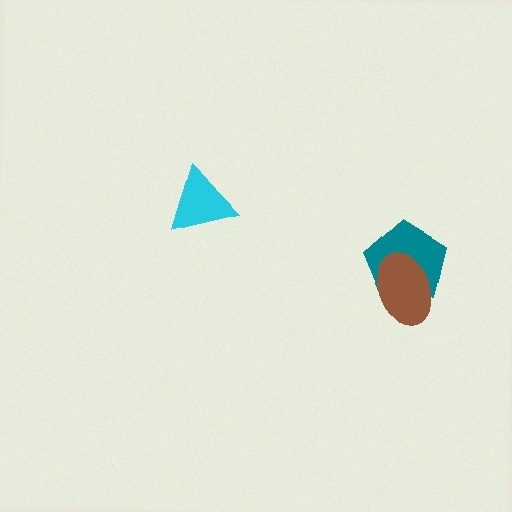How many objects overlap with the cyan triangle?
0 objects overlap with the cyan triangle.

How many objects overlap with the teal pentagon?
1 object overlaps with the teal pentagon.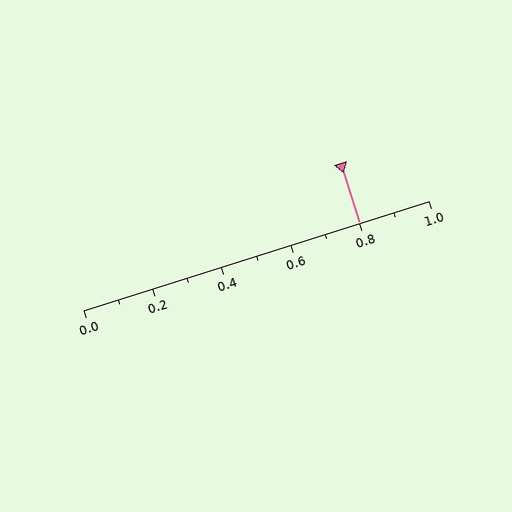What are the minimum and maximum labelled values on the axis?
The axis runs from 0.0 to 1.0.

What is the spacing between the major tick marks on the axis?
The major ticks are spaced 0.2 apart.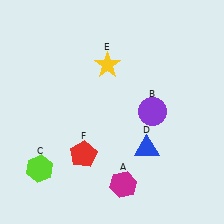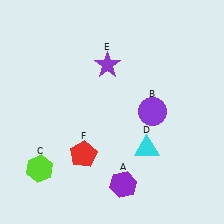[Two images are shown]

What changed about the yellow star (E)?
In Image 1, E is yellow. In Image 2, it changed to purple.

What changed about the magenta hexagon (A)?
In Image 1, A is magenta. In Image 2, it changed to purple.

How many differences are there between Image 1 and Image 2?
There are 3 differences between the two images.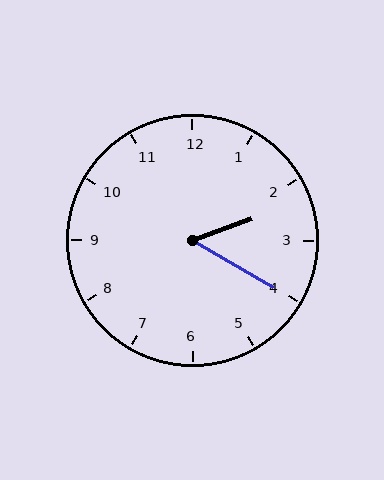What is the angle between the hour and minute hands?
Approximately 50 degrees.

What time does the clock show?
2:20.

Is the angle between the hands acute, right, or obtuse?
It is acute.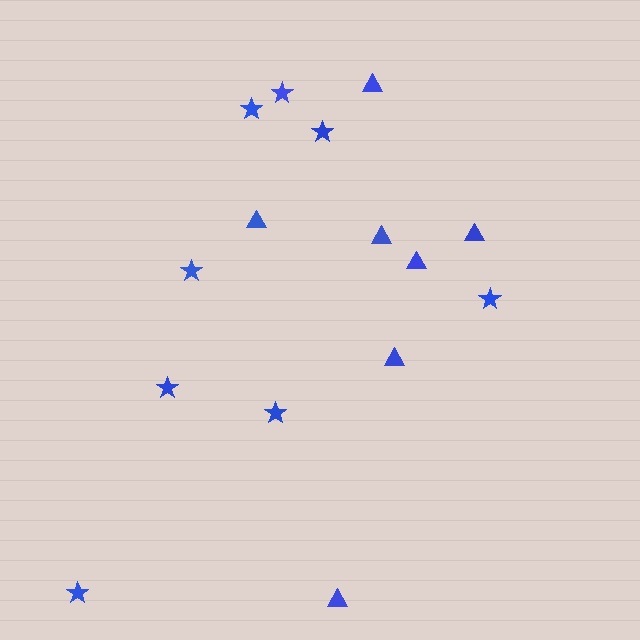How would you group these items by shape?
There are 2 groups: one group of triangles (7) and one group of stars (8).